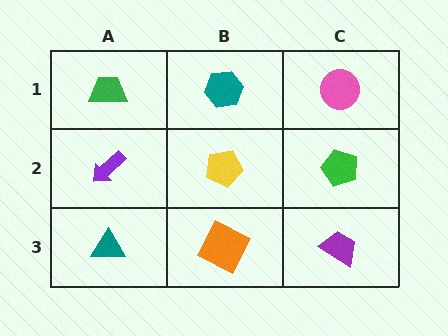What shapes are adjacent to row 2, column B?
A teal hexagon (row 1, column B), an orange square (row 3, column B), a purple arrow (row 2, column A), a green pentagon (row 2, column C).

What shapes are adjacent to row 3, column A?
A purple arrow (row 2, column A), an orange square (row 3, column B).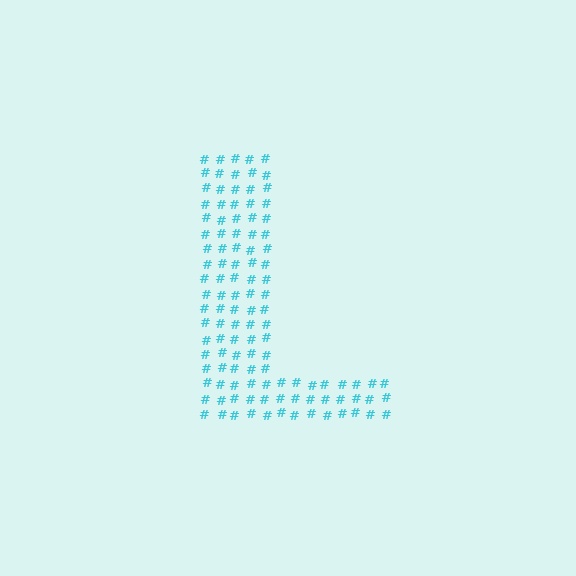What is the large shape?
The large shape is the letter L.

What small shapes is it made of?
It is made of small hash symbols.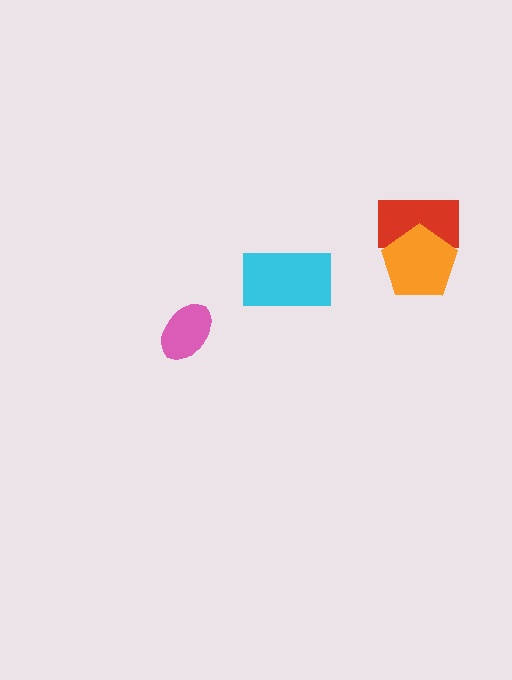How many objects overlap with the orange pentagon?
1 object overlaps with the orange pentagon.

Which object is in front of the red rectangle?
The orange pentagon is in front of the red rectangle.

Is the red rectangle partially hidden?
Yes, it is partially covered by another shape.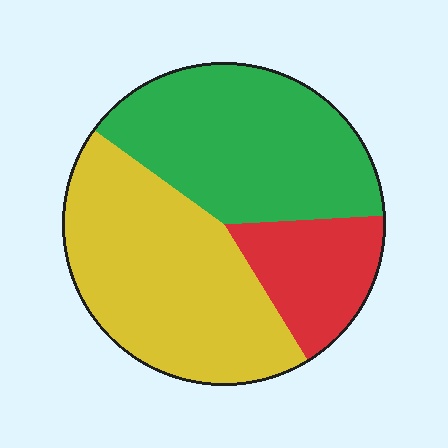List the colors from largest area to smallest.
From largest to smallest: yellow, green, red.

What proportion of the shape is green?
Green takes up about two fifths (2/5) of the shape.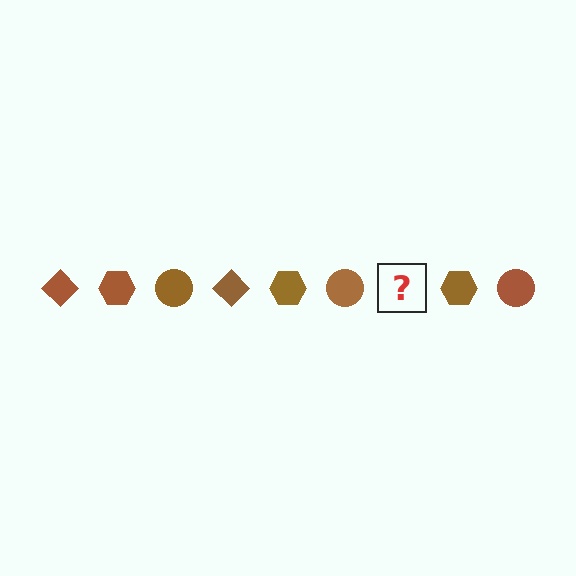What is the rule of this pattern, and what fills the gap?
The rule is that the pattern cycles through diamond, hexagon, circle shapes in brown. The gap should be filled with a brown diamond.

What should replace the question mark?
The question mark should be replaced with a brown diamond.